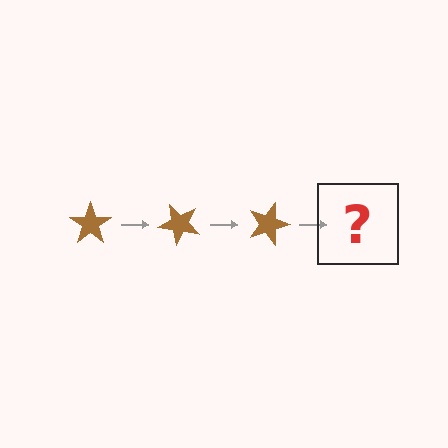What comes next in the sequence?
The next element should be a brown star rotated 135 degrees.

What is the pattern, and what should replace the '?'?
The pattern is that the star rotates 45 degrees each step. The '?' should be a brown star rotated 135 degrees.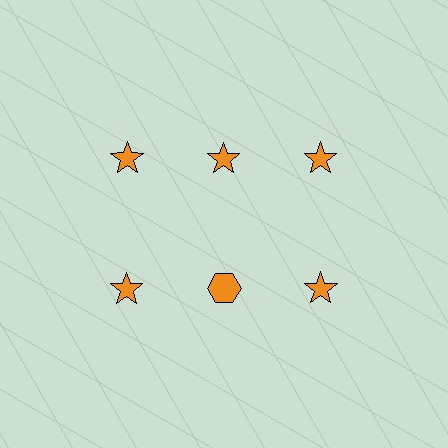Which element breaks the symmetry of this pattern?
The orange hexagon in the second row, second from left column breaks the symmetry. All other shapes are orange stars.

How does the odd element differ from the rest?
It has a different shape: hexagon instead of star.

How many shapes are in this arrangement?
There are 6 shapes arranged in a grid pattern.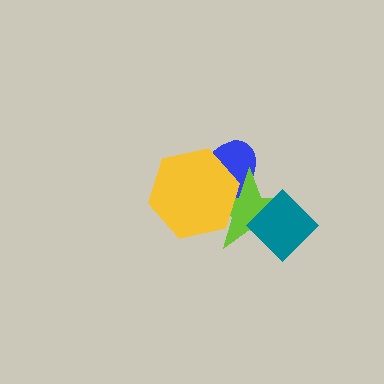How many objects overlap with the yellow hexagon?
2 objects overlap with the yellow hexagon.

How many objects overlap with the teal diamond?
1 object overlaps with the teal diamond.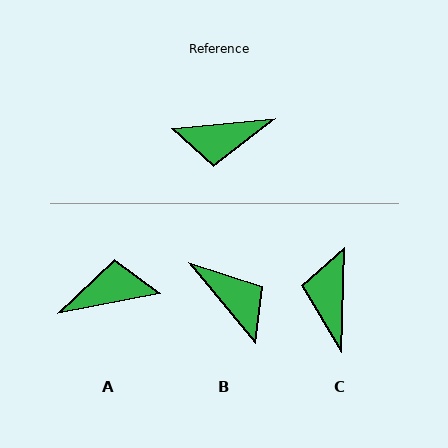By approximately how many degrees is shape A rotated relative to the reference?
Approximately 175 degrees clockwise.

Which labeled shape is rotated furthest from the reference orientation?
A, about 175 degrees away.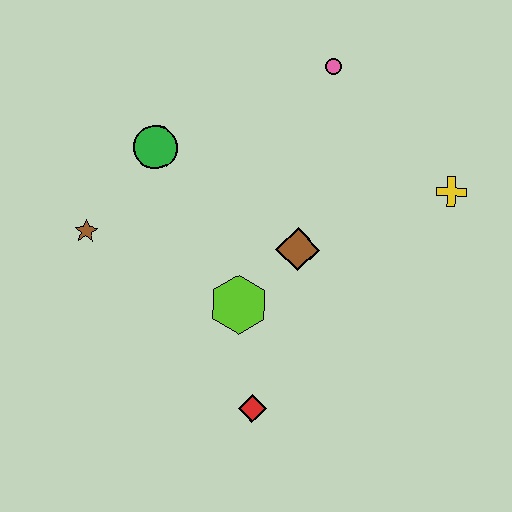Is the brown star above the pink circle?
No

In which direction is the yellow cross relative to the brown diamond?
The yellow cross is to the right of the brown diamond.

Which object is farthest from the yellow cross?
The brown star is farthest from the yellow cross.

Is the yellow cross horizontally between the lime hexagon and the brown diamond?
No